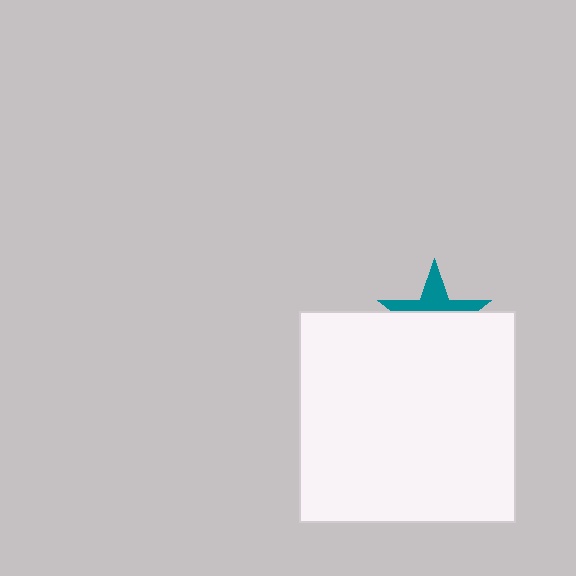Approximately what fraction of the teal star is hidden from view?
Roughly 58% of the teal star is hidden behind the white rectangle.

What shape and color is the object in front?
The object in front is a white rectangle.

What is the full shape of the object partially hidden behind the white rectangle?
The partially hidden object is a teal star.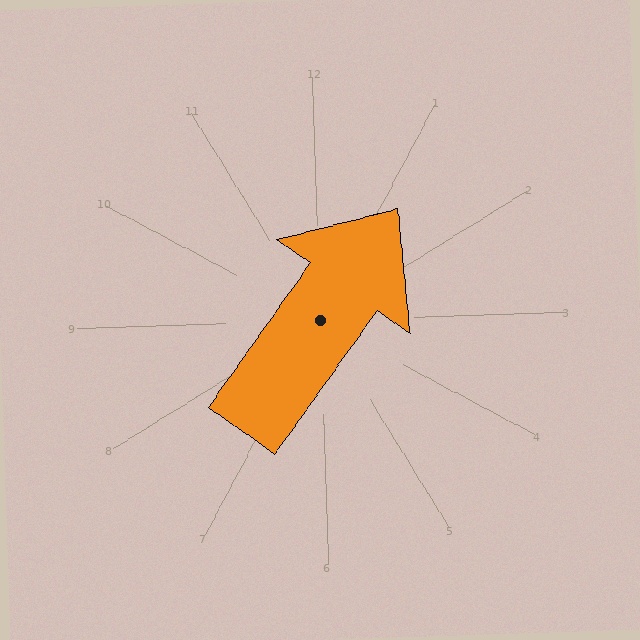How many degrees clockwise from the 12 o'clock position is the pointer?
Approximately 37 degrees.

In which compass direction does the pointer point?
Northeast.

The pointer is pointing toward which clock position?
Roughly 1 o'clock.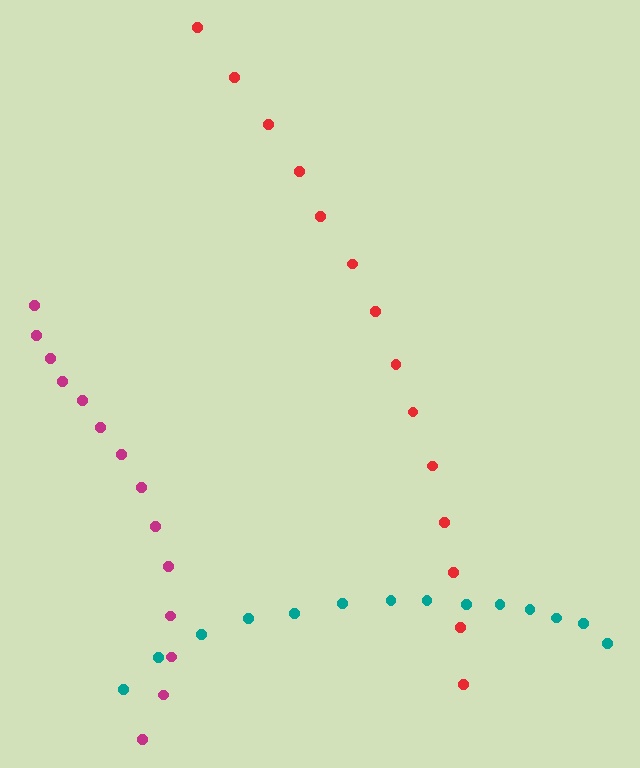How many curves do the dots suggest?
There are 3 distinct paths.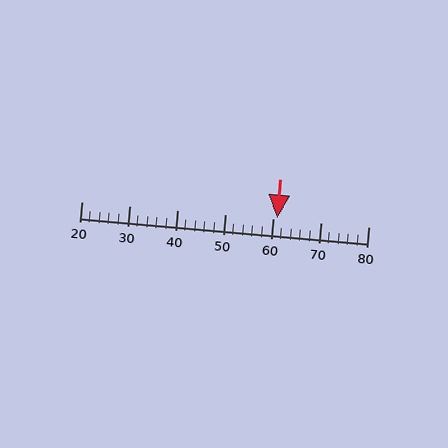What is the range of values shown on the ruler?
The ruler shows values from 20 to 80.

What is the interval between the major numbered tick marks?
The major tick marks are spaced 10 units apart.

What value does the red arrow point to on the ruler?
The red arrow points to approximately 61.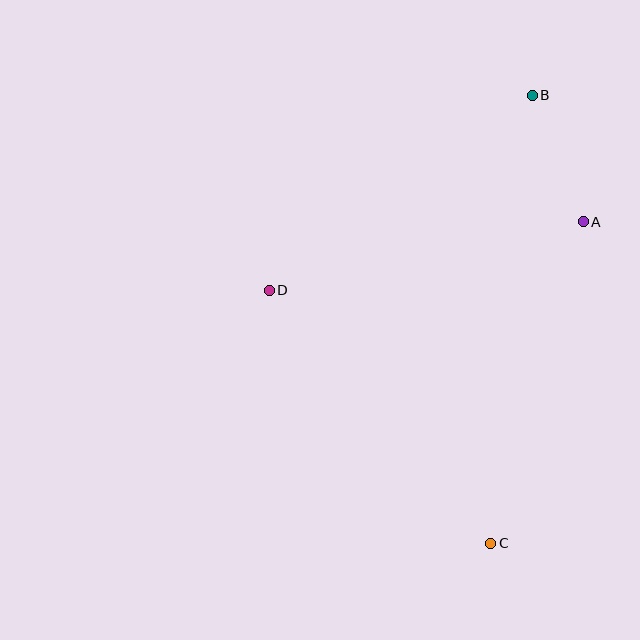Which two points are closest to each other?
Points A and B are closest to each other.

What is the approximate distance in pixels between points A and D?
The distance between A and D is approximately 321 pixels.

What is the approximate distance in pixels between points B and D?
The distance between B and D is approximately 327 pixels.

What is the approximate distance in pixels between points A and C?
The distance between A and C is approximately 335 pixels.